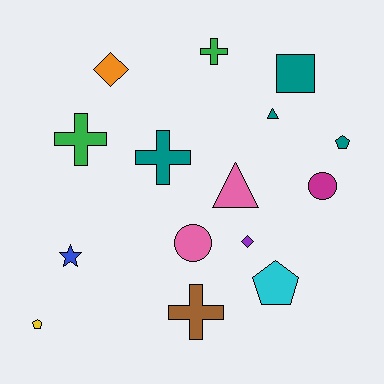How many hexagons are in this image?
There are no hexagons.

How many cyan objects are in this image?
There is 1 cyan object.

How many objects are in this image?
There are 15 objects.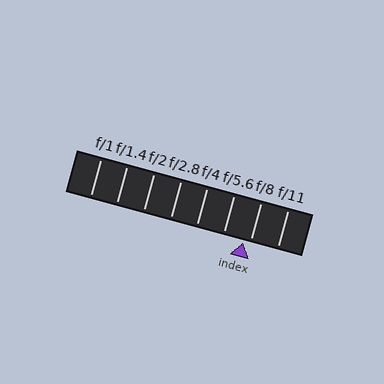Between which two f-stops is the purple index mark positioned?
The index mark is between f/5.6 and f/8.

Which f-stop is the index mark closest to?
The index mark is closest to f/8.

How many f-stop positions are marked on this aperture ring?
There are 8 f-stop positions marked.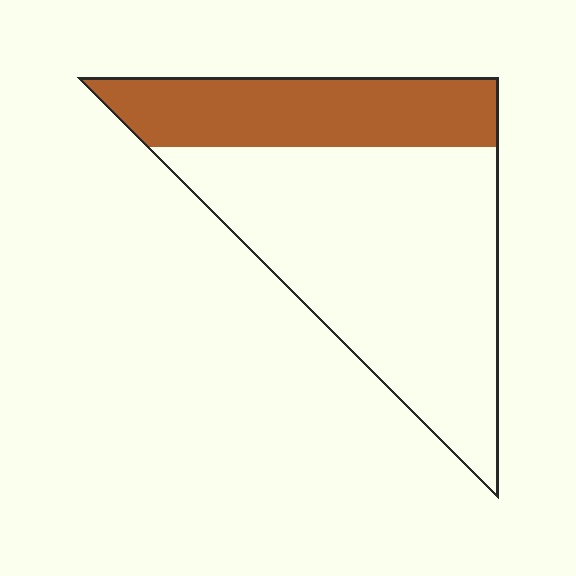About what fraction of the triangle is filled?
About one third (1/3).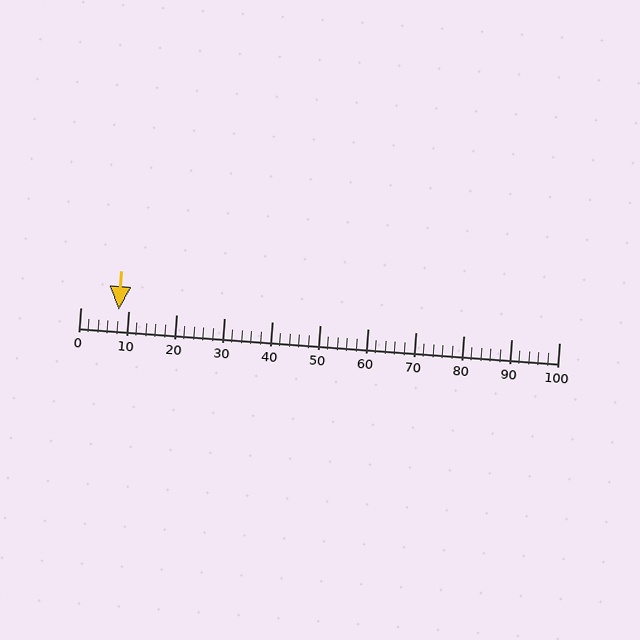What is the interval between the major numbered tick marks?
The major tick marks are spaced 10 units apart.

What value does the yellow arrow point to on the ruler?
The yellow arrow points to approximately 8.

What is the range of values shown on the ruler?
The ruler shows values from 0 to 100.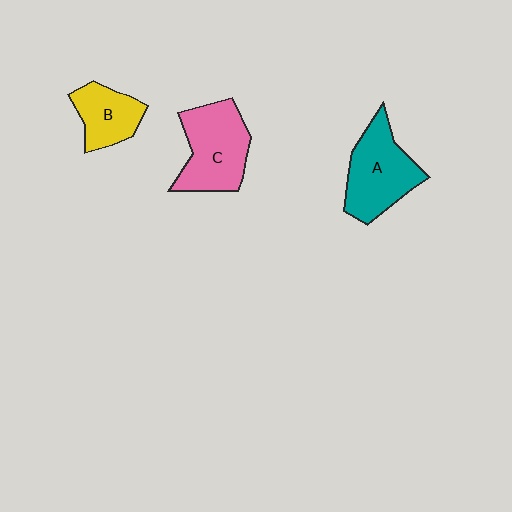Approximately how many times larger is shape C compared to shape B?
Approximately 1.6 times.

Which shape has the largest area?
Shape C (pink).